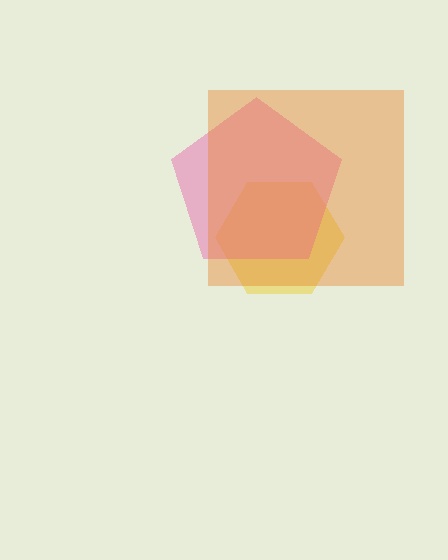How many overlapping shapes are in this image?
There are 3 overlapping shapes in the image.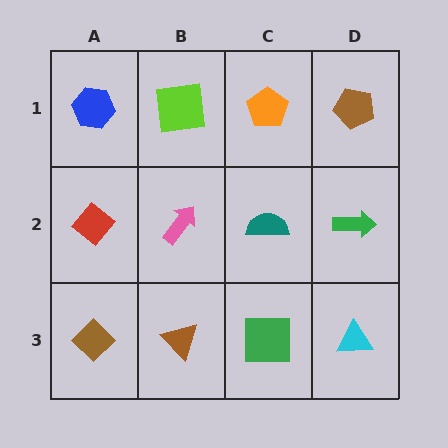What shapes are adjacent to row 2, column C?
An orange pentagon (row 1, column C), a green square (row 3, column C), a pink arrow (row 2, column B), a green arrow (row 2, column D).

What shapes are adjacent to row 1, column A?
A red diamond (row 2, column A), a lime square (row 1, column B).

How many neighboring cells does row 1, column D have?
2.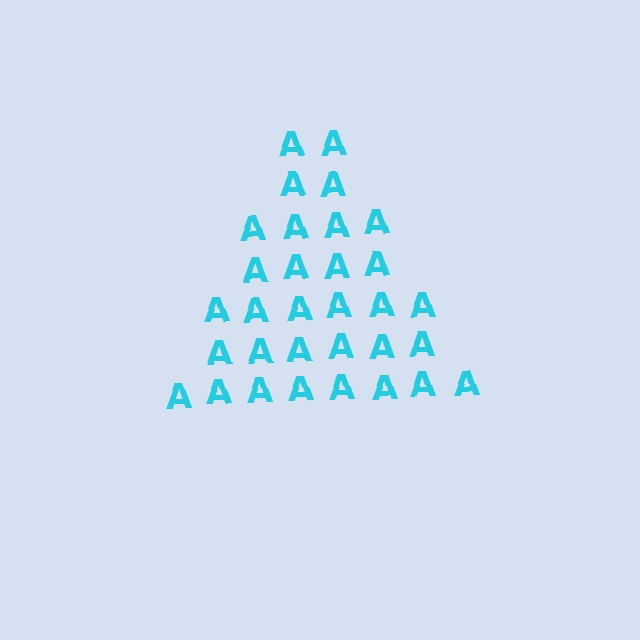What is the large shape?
The large shape is a triangle.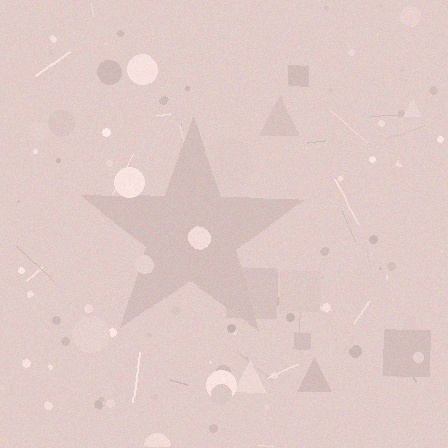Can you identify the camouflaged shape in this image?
The camouflaged shape is a star.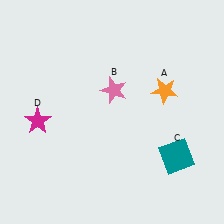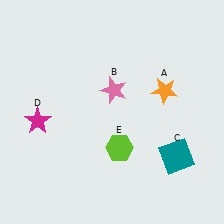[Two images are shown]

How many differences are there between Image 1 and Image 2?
There is 1 difference between the two images.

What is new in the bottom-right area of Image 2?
A lime hexagon (E) was added in the bottom-right area of Image 2.